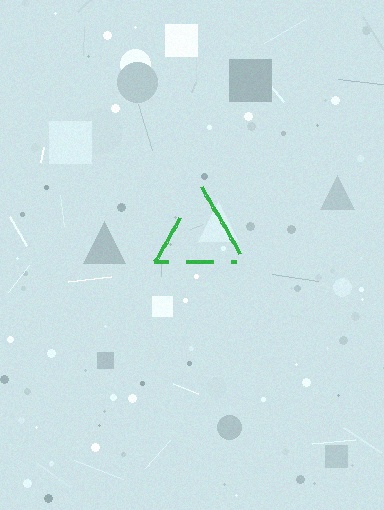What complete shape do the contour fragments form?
The contour fragments form a triangle.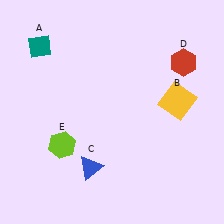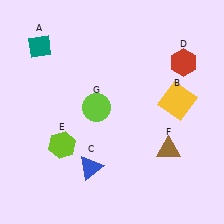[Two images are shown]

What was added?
A brown triangle (F), a lime circle (G) were added in Image 2.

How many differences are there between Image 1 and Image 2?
There are 2 differences between the two images.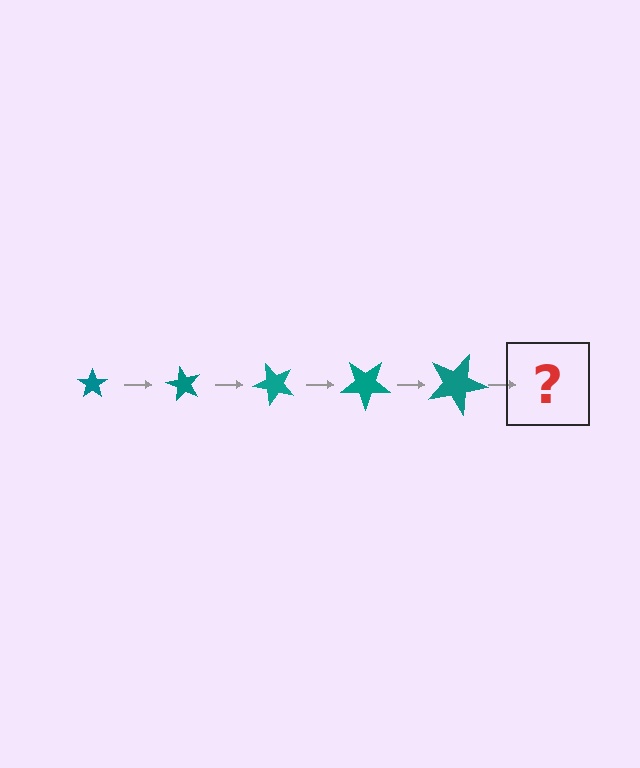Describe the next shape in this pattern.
It should be a star, larger than the previous one and rotated 300 degrees from the start.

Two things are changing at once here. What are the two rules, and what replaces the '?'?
The two rules are that the star grows larger each step and it rotates 60 degrees each step. The '?' should be a star, larger than the previous one and rotated 300 degrees from the start.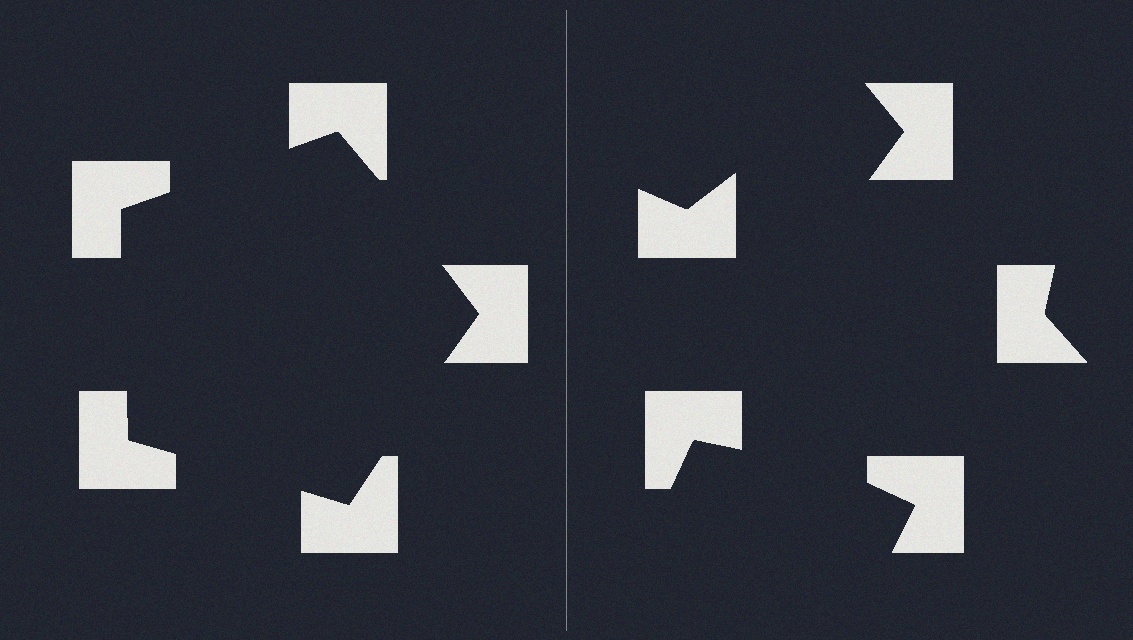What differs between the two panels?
The notched squares are positioned identically on both sides; only the wedge orientations differ. On the left they align to a pentagon; on the right they are misaligned.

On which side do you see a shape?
An illusory pentagon appears on the left side. On the right side the wedge cuts are rotated, so no coherent shape forms.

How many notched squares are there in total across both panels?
10 — 5 on each side.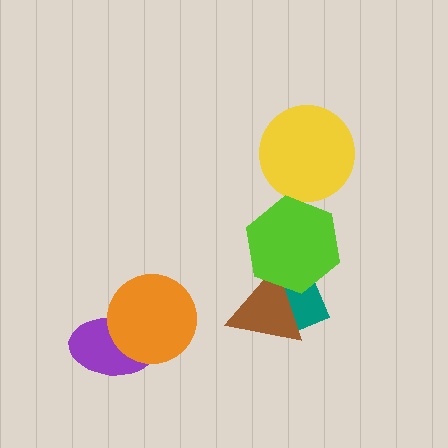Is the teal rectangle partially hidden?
Yes, it is partially covered by another shape.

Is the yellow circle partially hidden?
No, no other shape covers it.